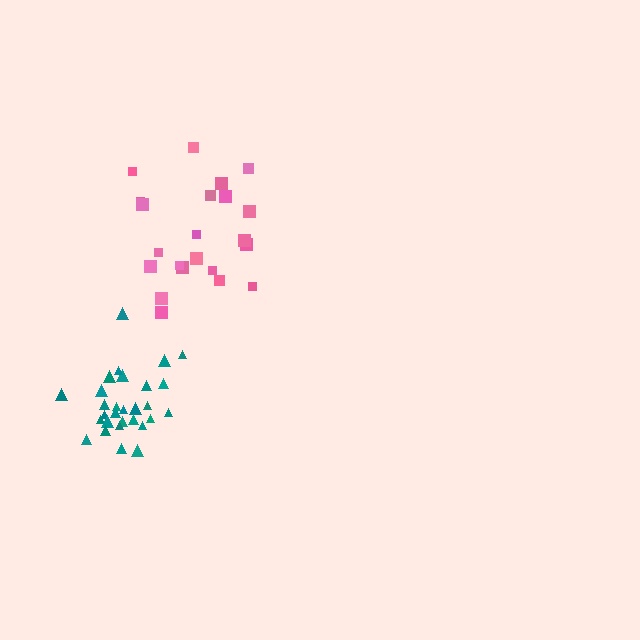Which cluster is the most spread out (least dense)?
Pink.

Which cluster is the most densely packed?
Teal.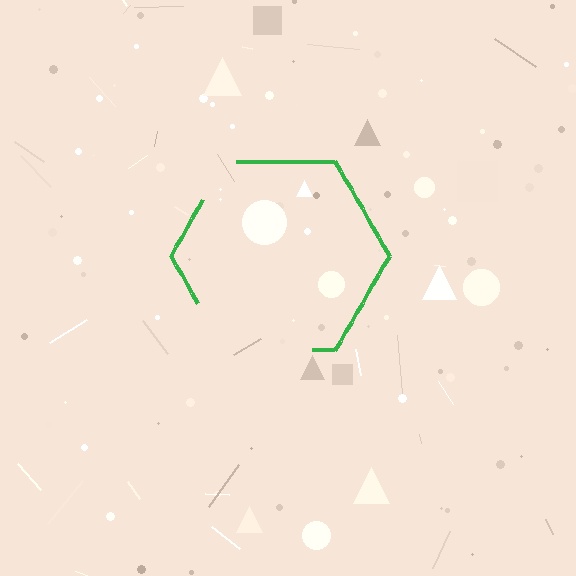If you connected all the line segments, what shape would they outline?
They would outline a hexagon.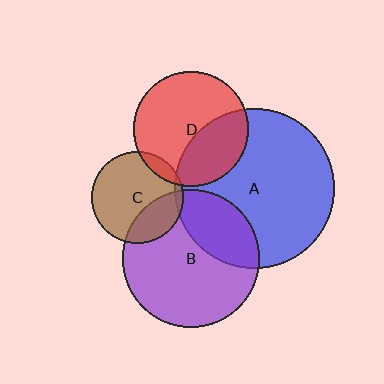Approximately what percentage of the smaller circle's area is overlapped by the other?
Approximately 10%.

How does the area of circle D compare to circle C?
Approximately 1.6 times.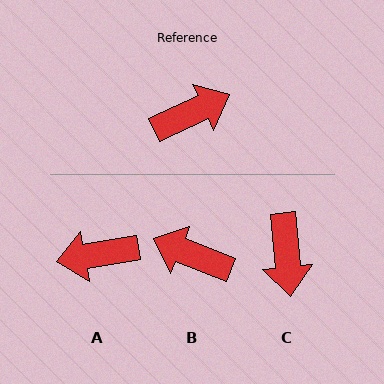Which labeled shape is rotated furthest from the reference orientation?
A, about 165 degrees away.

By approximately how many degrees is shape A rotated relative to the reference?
Approximately 165 degrees counter-clockwise.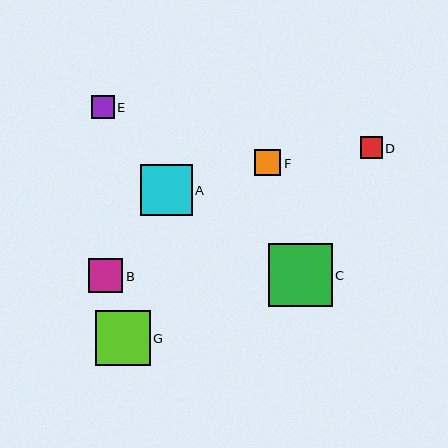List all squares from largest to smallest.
From largest to smallest: C, G, A, B, F, E, D.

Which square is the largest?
Square C is the largest with a size of approximately 63 pixels.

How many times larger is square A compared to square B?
Square A is approximately 1.5 times the size of square B.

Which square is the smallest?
Square D is the smallest with a size of approximately 22 pixels.